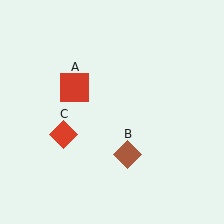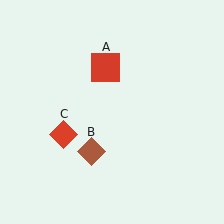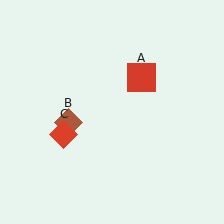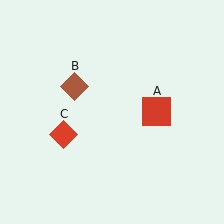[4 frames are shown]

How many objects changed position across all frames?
2 objects changed position: red square (object A), brown diamond (object B).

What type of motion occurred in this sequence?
The red square (object A), brown diamond (object B) rotated clockwise around the center of the scene.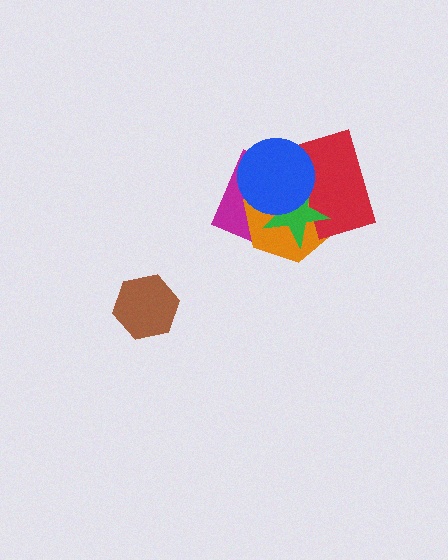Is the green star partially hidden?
Yes, it is partially covered by another shape.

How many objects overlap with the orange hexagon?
4 objects overlap with the orange hexagon.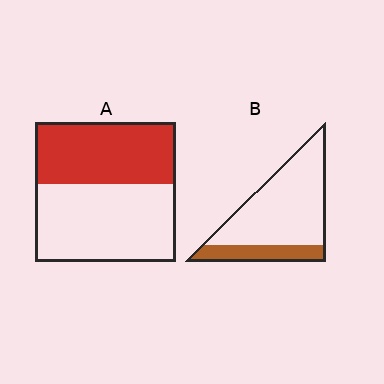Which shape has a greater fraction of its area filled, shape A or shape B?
Shape A.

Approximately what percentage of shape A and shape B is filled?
A is approximately 45% and B is approximately 25%.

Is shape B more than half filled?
No.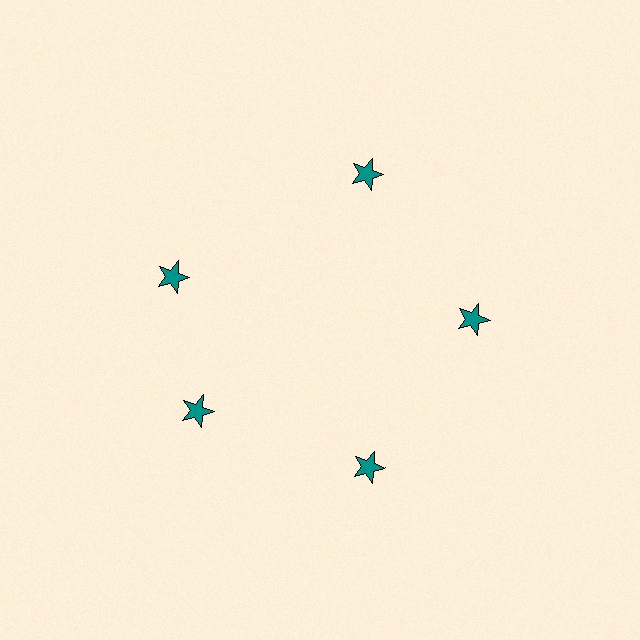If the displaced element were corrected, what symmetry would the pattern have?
It would have 5-fold rotational symmetry — the pattern would map onto itself every 72 degrees.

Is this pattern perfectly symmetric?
No. The 5 teal stars are arranged in a ring, but one element near the 10 o'clock position is rotated out of alignment along the ring, breaking the 5-fold rotational symmetry.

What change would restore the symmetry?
The symmetry would be restored by rotating it back into even spacing with its neighbors so that all 5 stars sit at equal angles and equal distance from the center.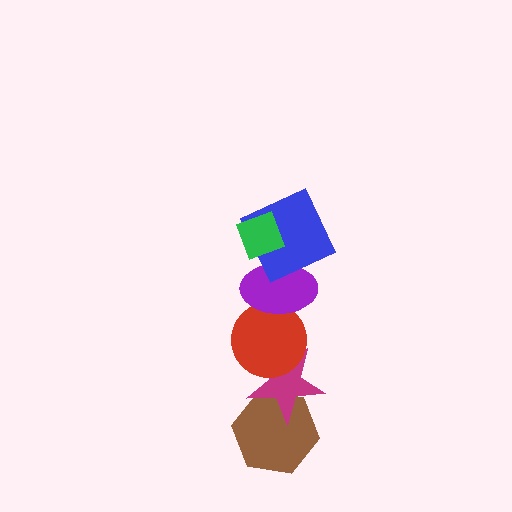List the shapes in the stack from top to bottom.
From top to bottom: the green diamond, the blue square, the purple ellipse, the red circle, the magenta star, the brown hexagon.